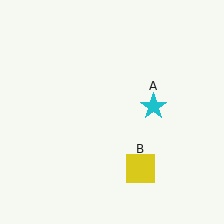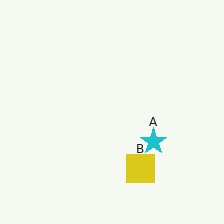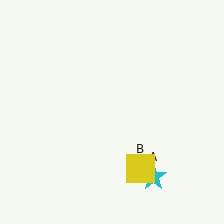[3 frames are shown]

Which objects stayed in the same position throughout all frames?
Yellow square (object B) remained stationary.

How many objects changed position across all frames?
1 object changed position: cyan star (object A).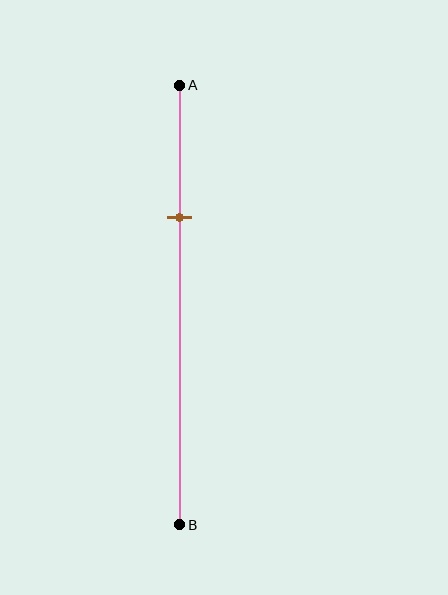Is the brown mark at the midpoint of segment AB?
No, the mark is at about 30% from A, not at the 50% midpoint.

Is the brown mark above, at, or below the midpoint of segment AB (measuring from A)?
The brown mark is above the midpoint of segment AB.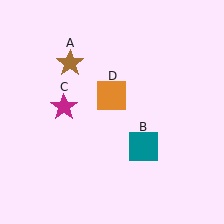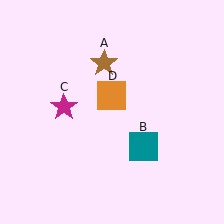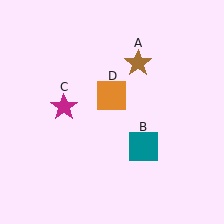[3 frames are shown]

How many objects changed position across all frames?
1 object changed position: brown star (object A).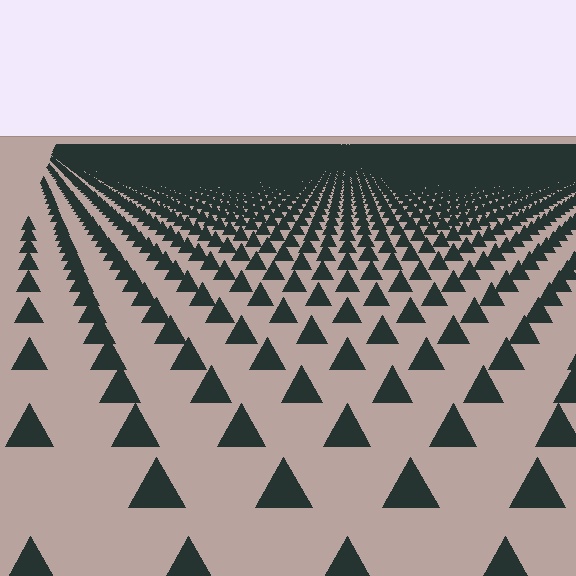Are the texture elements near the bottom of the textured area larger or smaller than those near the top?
Larger. Near the bottom, elements are closer to the viewer and appear at a bigger on-screen size.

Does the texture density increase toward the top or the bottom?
Density increases toward the top.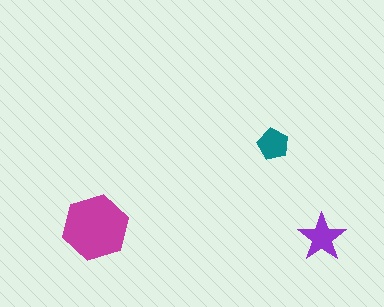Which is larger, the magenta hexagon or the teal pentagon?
The magenta hexagon.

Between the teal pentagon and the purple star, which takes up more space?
The purple star.